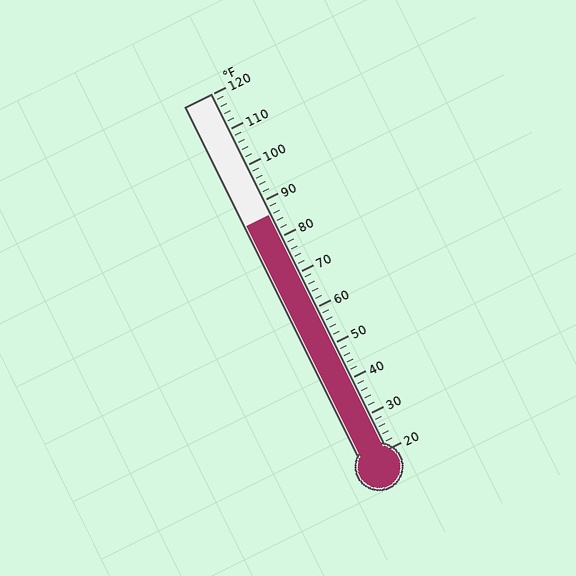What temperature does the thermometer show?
The thermometer shows approximately 86°F.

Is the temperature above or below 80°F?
The temperature is above 80°F.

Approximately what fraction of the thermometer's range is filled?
The thermometer is filled to approximately 65% of its range.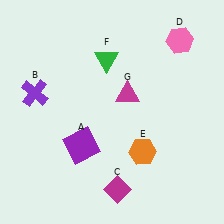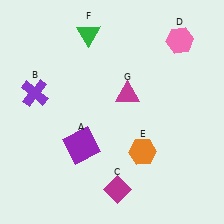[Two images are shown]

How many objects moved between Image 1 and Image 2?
1 object moved between the two images.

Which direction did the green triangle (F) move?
The green triangle (F) moved up.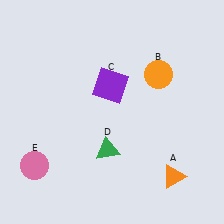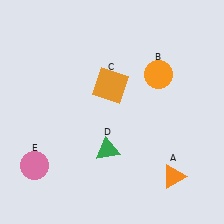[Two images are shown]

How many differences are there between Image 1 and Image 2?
There is 1 difference between the two images.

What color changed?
The square (C) changed from purple in Image 1 to orange in Image 2.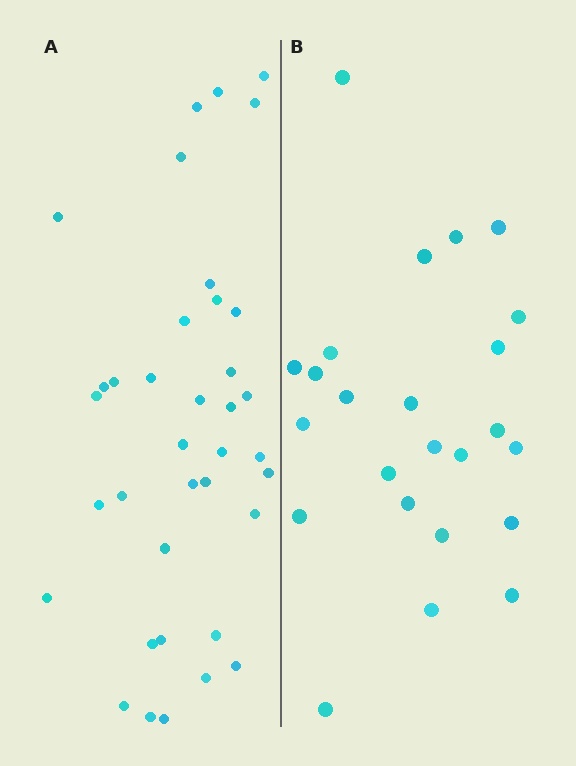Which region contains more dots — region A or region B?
Region A (the left region) has more dots.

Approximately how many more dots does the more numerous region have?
Region A has approximately 15 more dots than region B.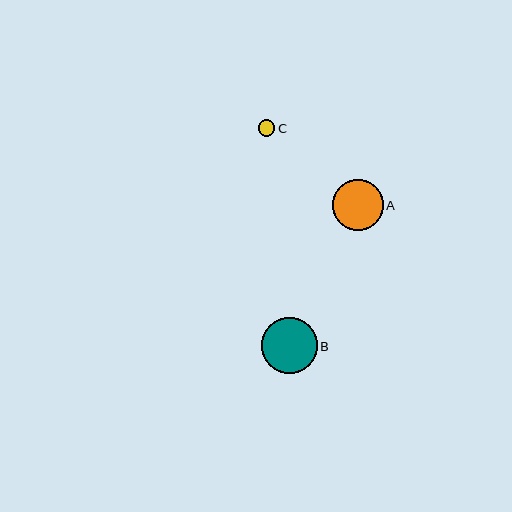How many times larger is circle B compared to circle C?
Circle B is approximately 3.3 times the size of circle C.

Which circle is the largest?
Circle B is the largest with a size of approximately 56 pixels.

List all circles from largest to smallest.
From largest to smallest: B, A, C.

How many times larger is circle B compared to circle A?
Circle B is approximately 1.1 times the size of circle A.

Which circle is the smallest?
Circle C is the smallest with a size of approximately 17 pixels.